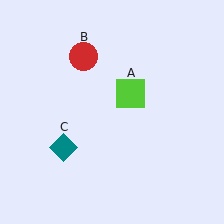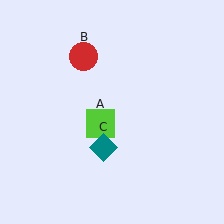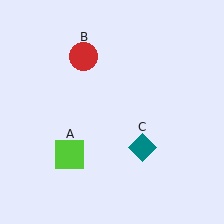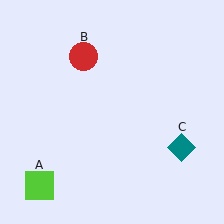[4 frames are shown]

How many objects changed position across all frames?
2 objects changed position: lime square (object A), teal diamond (object C).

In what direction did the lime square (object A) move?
The lime square (object A) moved down and to the left.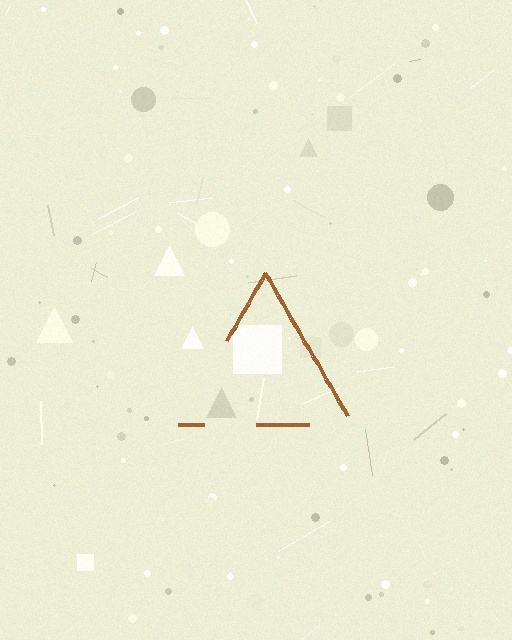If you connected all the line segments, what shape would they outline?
They would outline a triangle.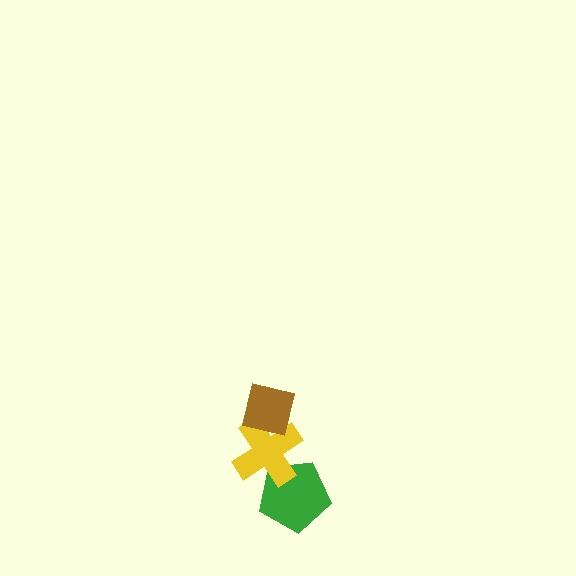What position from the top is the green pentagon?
The green pentagon is 3rd from the top.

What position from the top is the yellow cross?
The yellow cross is 2nd from the top.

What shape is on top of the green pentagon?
The yellow cross is on top of the green pentagon.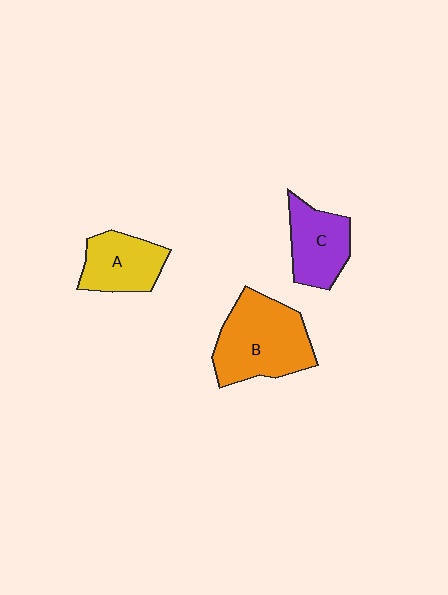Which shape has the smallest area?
Shape A (yellow).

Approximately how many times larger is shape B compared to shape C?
Approximately 1.6 times.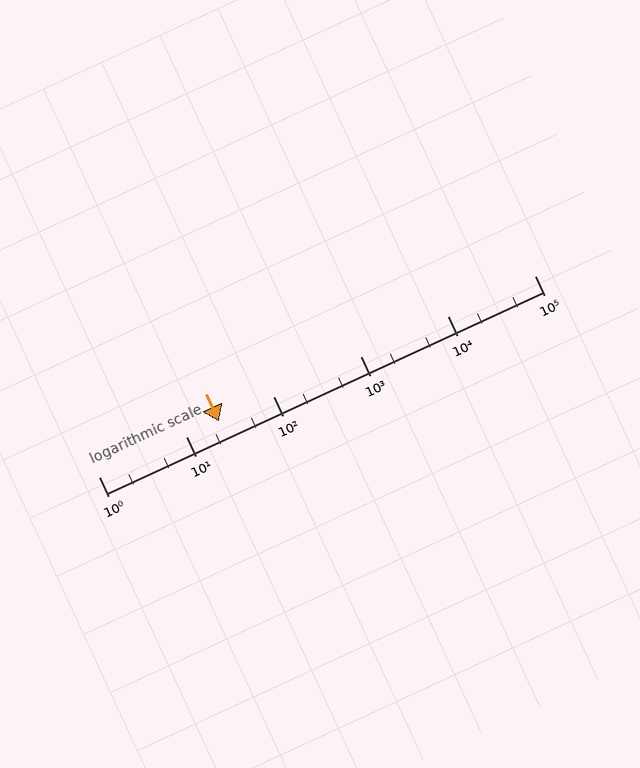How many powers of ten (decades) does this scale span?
The scale spans 5 decades, from 1 to 100000.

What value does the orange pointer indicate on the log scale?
The pointer indicates approximately 24.